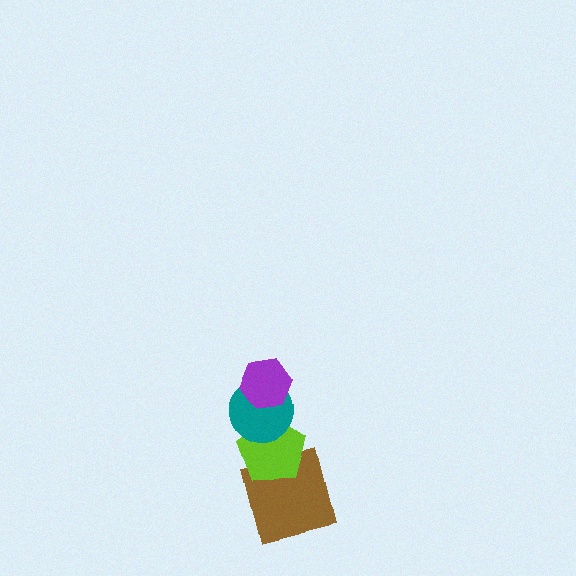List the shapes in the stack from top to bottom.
From top to bottom: the purple hexagon, the teal circle, the lime pentagon, the brown square.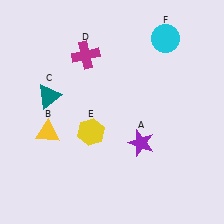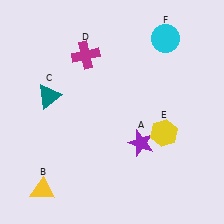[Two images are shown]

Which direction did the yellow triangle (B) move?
The yellow triangle (B) moved down.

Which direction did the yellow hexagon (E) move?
The yellow hexagon (E) moved right.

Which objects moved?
The objects that moved are: the yellow triangle (B), the yellow hexagon (E).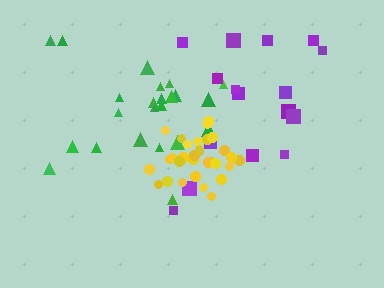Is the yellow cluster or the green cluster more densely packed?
Yellow.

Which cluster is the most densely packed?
Yellow.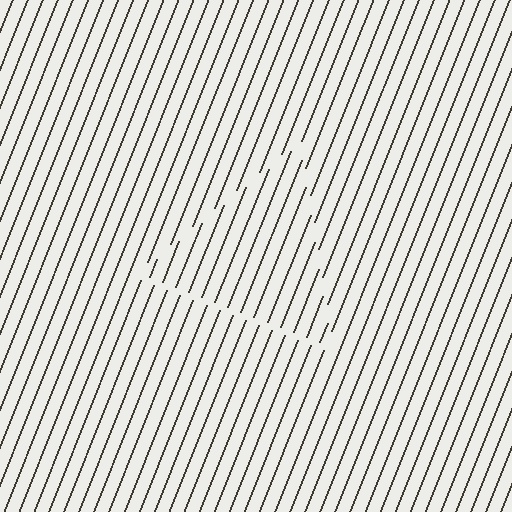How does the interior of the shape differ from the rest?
The interior of the shape contains the same grating, shifted by half a period — the contour is defined by the phase discontinuity where line-ends from the inner and outer gratings abut.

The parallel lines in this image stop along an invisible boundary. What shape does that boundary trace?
An illusory triangle. The interior of the shape contains the same grating, shifted by half a period — the contour is defined by the phase discontinuity where line-ends from the inner and outer gratings abut.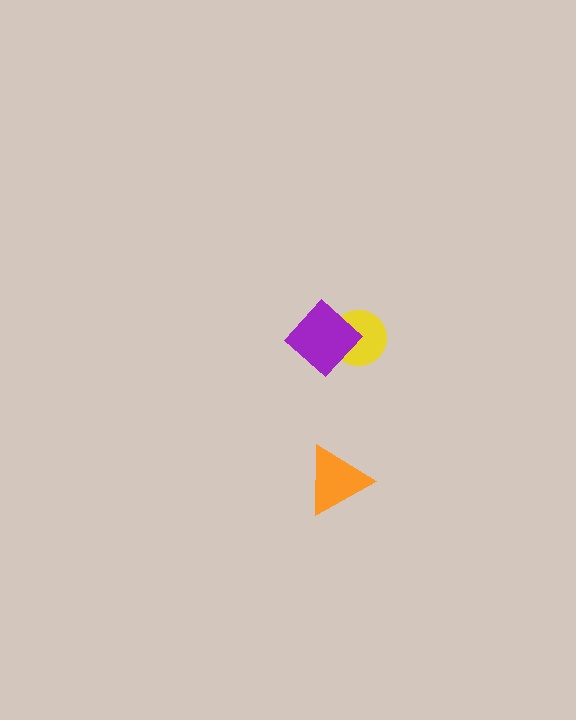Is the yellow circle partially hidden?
Yes, it is partially covered by another shape.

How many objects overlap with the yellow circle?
1 object overlaps with the yellow circle.